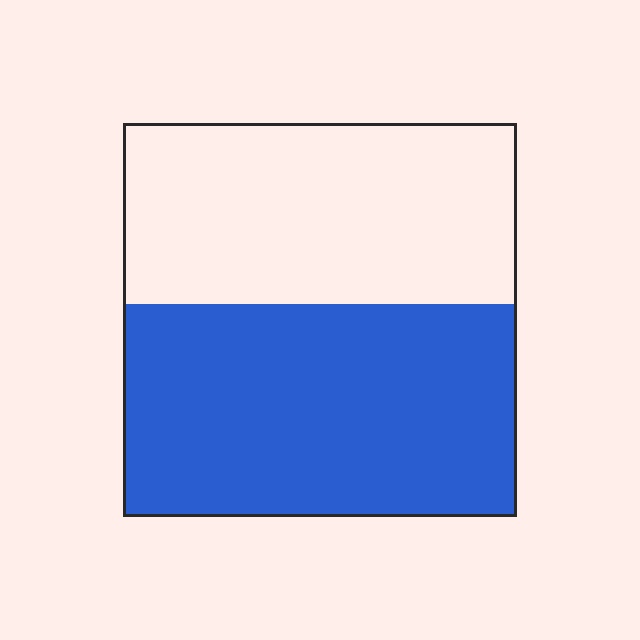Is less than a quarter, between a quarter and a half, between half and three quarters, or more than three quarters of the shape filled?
Between half and three quarters.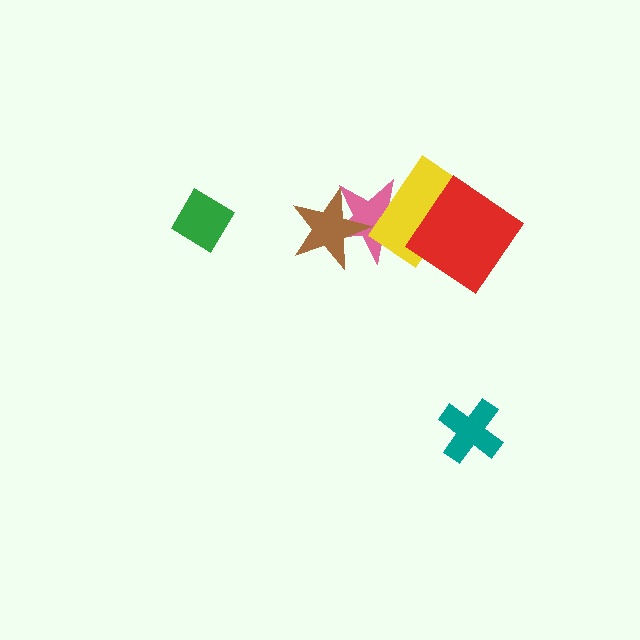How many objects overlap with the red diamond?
1 object overlaps with the red diamond.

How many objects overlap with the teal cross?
0 objects overlap with the teal cross.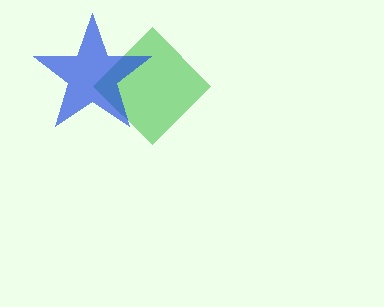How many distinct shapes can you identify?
There are 2 distinct shapes: a green diamond, a blue star.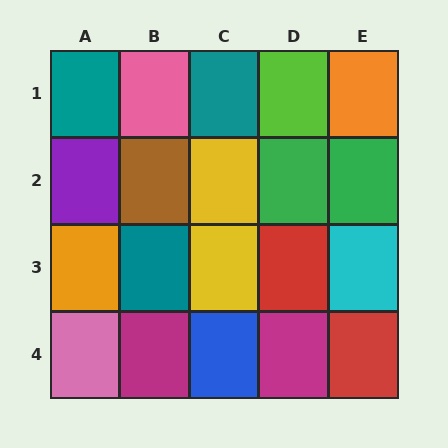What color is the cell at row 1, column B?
Pink.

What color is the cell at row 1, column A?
Teal.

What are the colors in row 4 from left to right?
Pink, magenta, blue, magenta, red.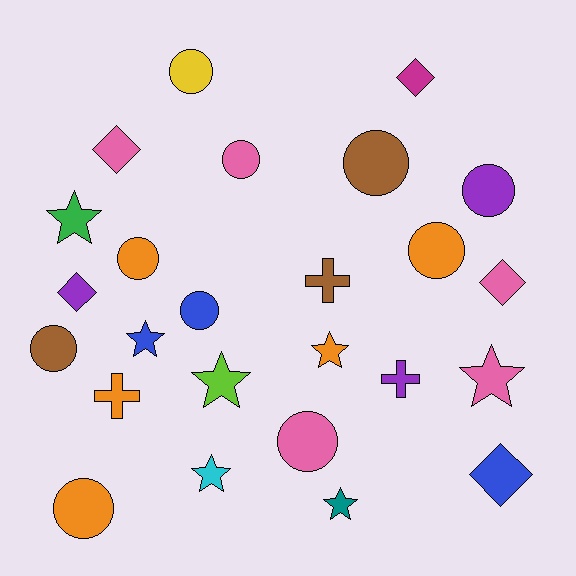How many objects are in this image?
There are 25 objects.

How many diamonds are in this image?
There are 5 diamonds.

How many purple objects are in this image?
There are 3 purple objects.